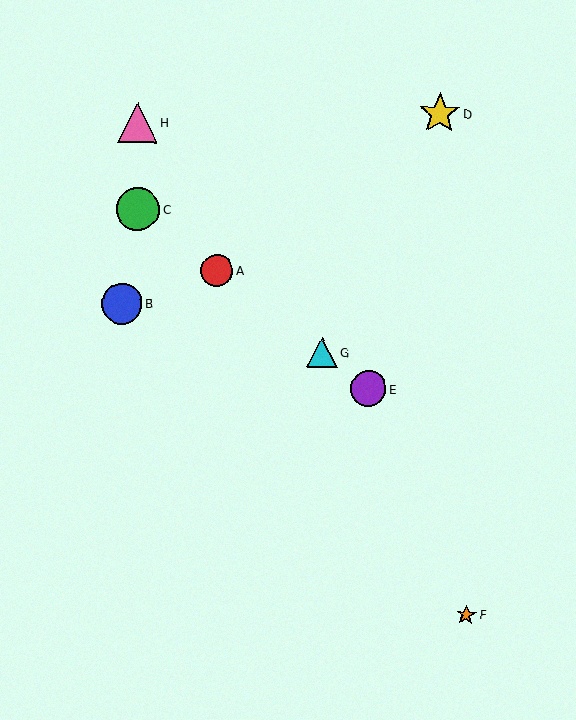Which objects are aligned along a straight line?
Objects A, C, E, G are aligned along a straight line.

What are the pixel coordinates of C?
Object C is at (138, 209).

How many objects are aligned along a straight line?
4 objects (A, C, E, G) are aligned along a straight line.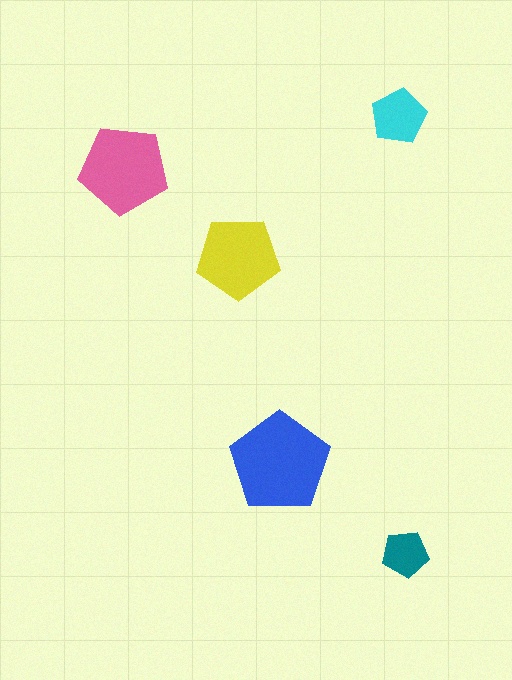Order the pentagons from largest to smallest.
the blue one, the pink one, the yellow one, the cyan one, the teal one.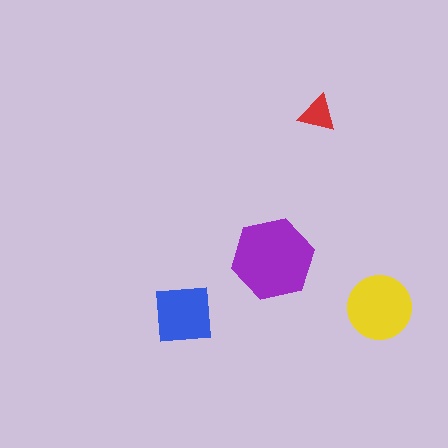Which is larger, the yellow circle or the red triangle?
The yellow circle.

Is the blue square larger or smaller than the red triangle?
Larger.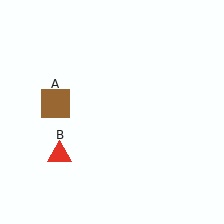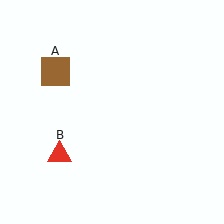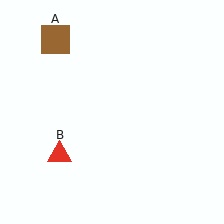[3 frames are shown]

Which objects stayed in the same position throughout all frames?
Red triangle (object B) remained stationary.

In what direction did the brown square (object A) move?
The brown square (object A) moved up.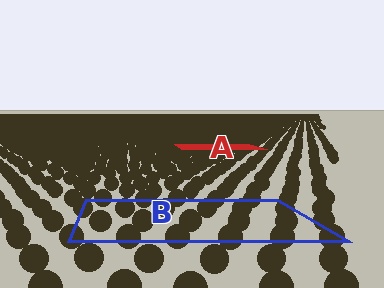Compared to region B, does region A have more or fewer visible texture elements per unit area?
Region A has more texture elements per unit area — they are packed more densely because it is farther away.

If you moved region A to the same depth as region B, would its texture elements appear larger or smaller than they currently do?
They would appear larger. At a closer depth, the same texture elements are projected at a bigger on-screen size.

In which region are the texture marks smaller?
The texture marks are smaller in region A, because it is farther away.